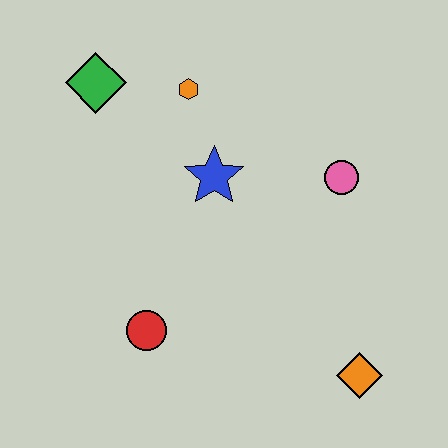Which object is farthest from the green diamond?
The orange diamond is farthest from the green diamond.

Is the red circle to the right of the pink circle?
No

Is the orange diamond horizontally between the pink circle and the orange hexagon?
No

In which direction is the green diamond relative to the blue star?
The green diamond is to the left of the blue star.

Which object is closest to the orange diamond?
The pink circle is closest to the orange diamond.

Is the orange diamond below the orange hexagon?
Yes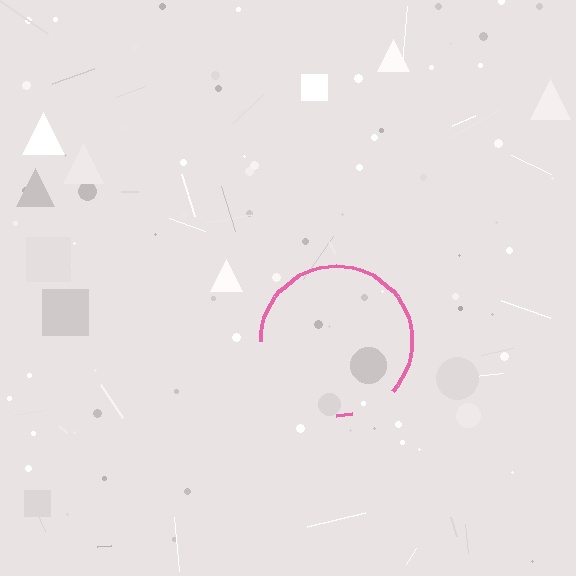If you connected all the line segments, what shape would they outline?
They would outline a circle.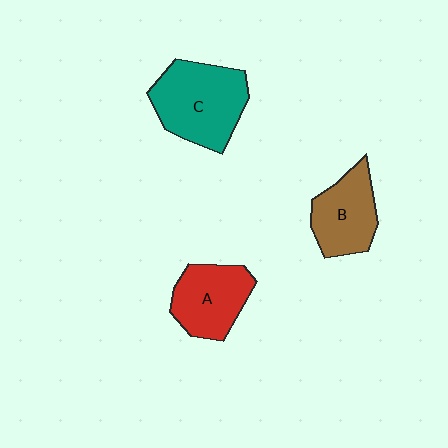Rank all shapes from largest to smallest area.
From largest to smallest: C (teal), A (red), B (brown).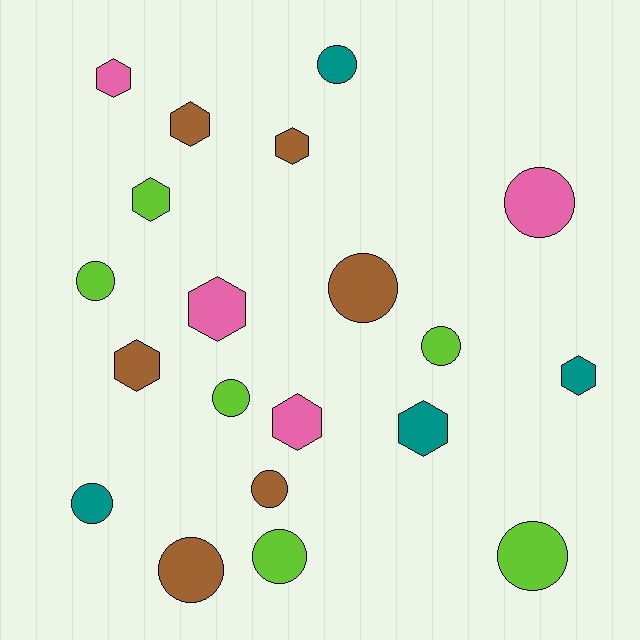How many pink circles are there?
There is 1 pink circle.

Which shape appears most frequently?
Circle, with 11 objects.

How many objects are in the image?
There are 20 objects.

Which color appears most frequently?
Brown, with 6 objects.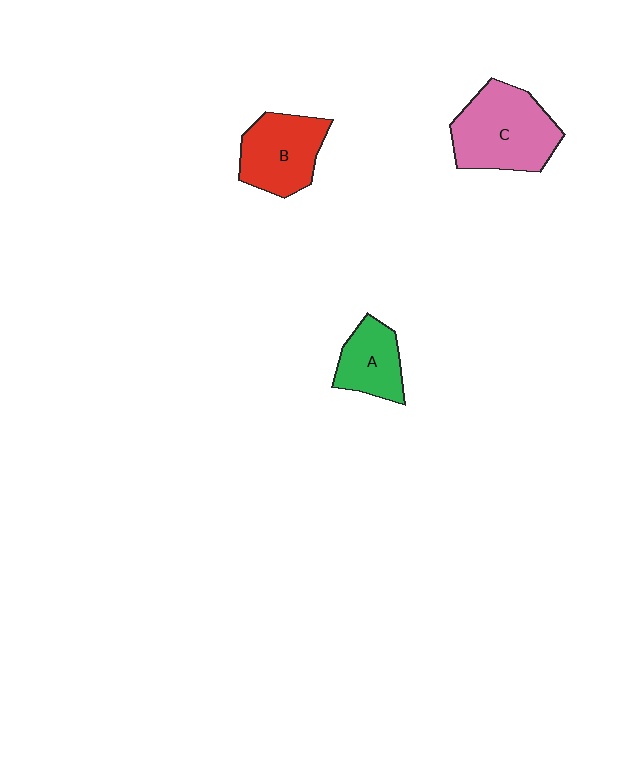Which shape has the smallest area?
Shape A (green).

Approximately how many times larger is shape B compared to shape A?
Approximately 1.4 times.